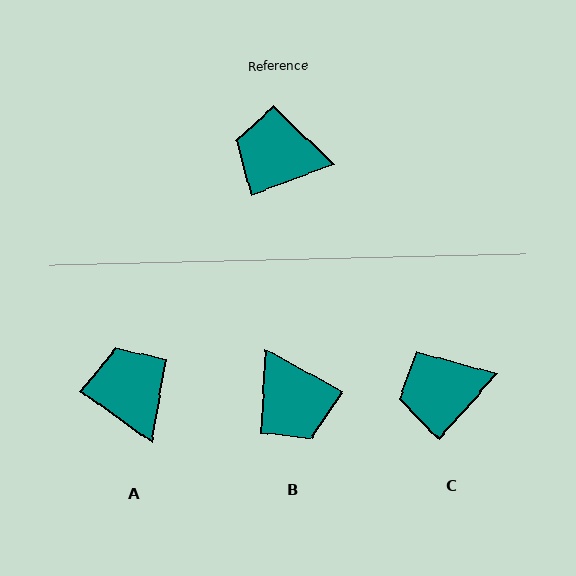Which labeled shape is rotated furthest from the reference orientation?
B, about 131 degrees away.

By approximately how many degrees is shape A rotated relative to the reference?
Approximately 56 degrees clockwise.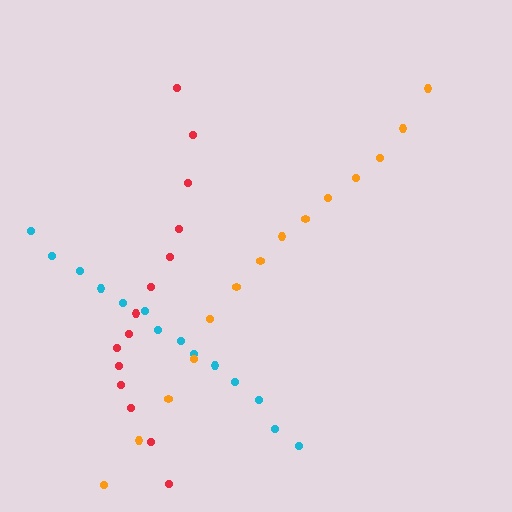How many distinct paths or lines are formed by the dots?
There are 3 distinct paths.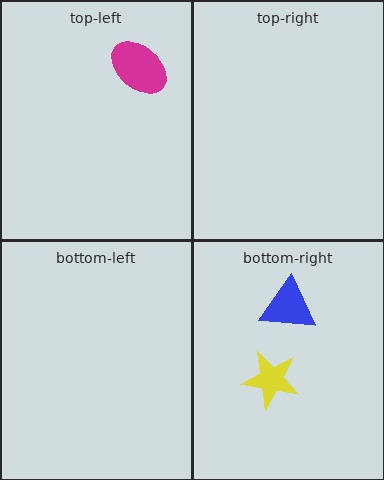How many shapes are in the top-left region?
1.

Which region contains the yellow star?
The bottom-right region.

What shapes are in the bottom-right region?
The yellow star, the blue triangle.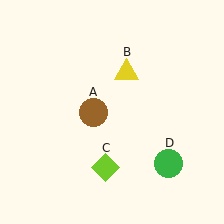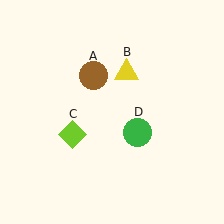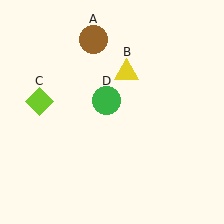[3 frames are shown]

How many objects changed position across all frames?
3 objects changed position: brown circle (object A), lime diamond (object C), green circle (object D).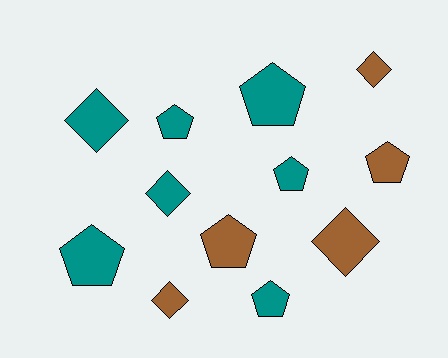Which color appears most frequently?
Teal, with 7 objects.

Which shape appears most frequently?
Pentagon, with 7 objects.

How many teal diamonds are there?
There are 2 teal diamonds.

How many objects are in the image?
There are 12 objects.